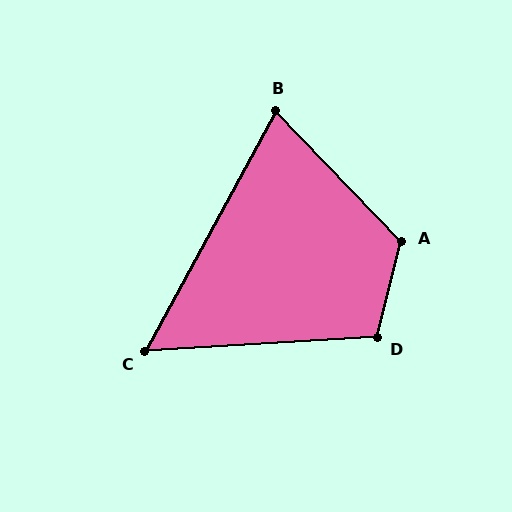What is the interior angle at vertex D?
Approximately 107 degrees (obtuse).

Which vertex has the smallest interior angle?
C, at approximately 58 degrees.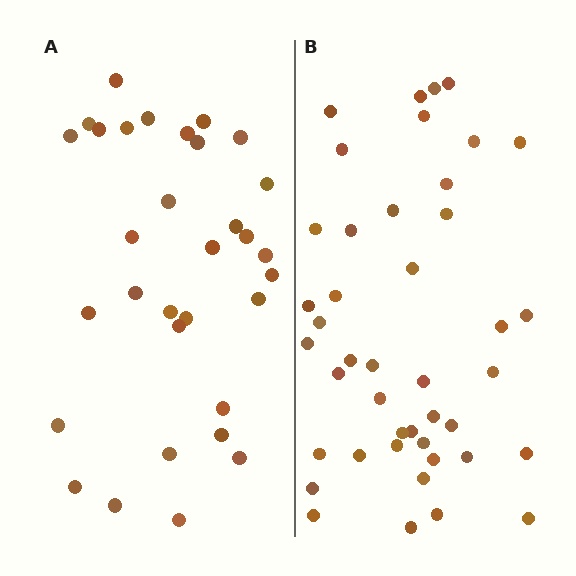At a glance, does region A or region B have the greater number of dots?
Region B (the right region) has more dots.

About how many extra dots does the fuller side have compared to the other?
Region B has roughly 12 or so more dots than region A.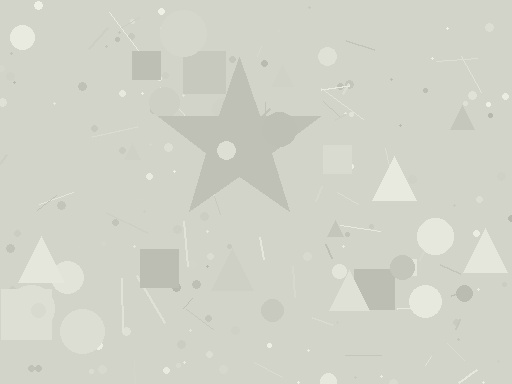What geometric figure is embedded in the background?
A star is embedded in the background.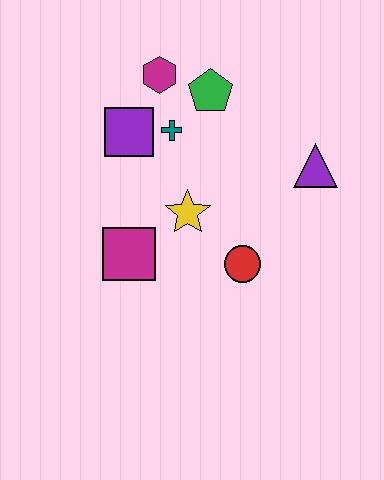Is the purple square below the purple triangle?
No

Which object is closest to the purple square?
The teal cross is closest to the purple square.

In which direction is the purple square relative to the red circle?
The purple square is above the red circle.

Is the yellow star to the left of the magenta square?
No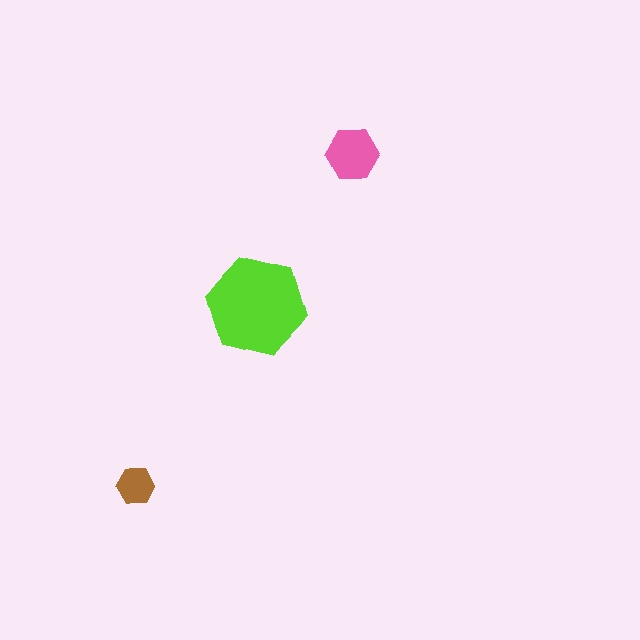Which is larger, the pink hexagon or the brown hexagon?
The pink one.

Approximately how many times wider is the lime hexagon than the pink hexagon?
About 2 times wider.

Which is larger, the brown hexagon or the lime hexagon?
The lime one.